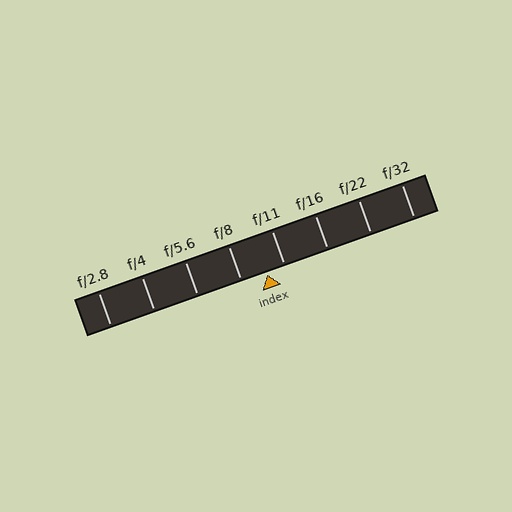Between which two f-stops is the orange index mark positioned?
The index mark is between f/8 and f/11.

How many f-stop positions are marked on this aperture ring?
There are 8 f-stop positions marked.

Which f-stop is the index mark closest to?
The index mark is closest to f/11.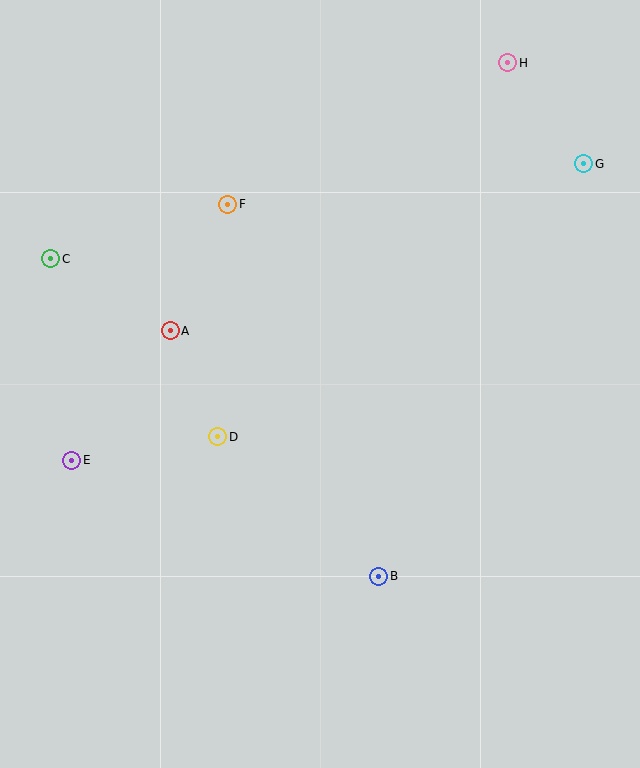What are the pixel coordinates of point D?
Point D is at (218, 437).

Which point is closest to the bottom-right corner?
Point B is closest to the bottom-right corner.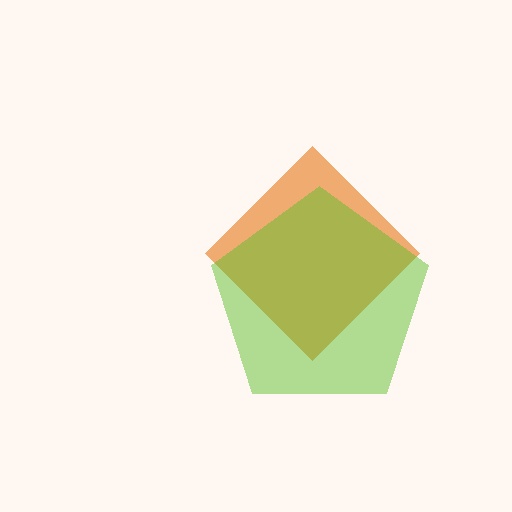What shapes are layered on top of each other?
The layered shapes are: an orange diamond, a lime pentagon.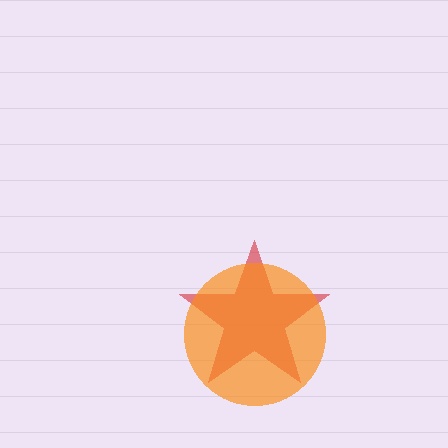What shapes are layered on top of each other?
The layered shapes are: a red star, an orange circle.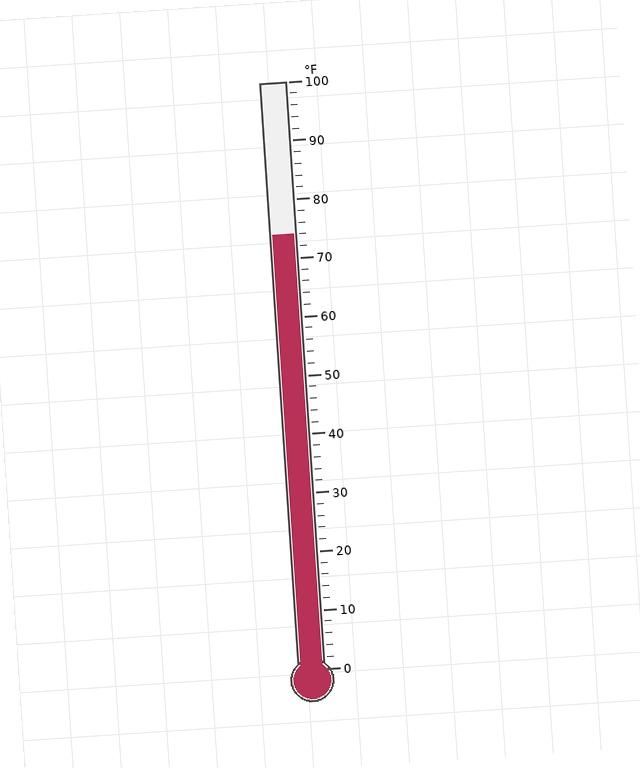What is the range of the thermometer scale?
The thermometer scale ranges from 0°F to 100°F.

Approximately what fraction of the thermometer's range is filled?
The thermometer is filled to approximately 75% of its range.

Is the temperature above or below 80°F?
The temperature is below 80°F.